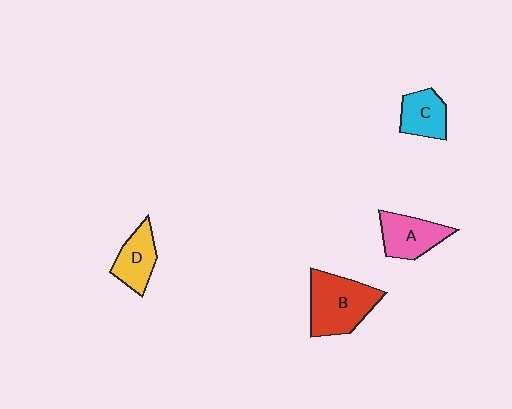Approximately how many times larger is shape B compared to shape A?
Approximately 1.4 times.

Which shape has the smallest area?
Shape C (cyan).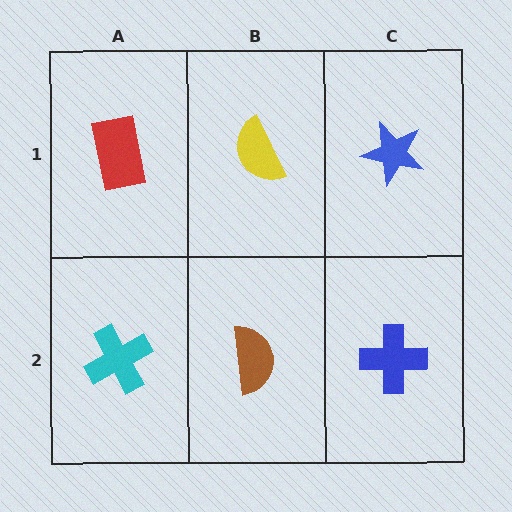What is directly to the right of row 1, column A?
A yellow semicircle.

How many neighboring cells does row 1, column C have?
2.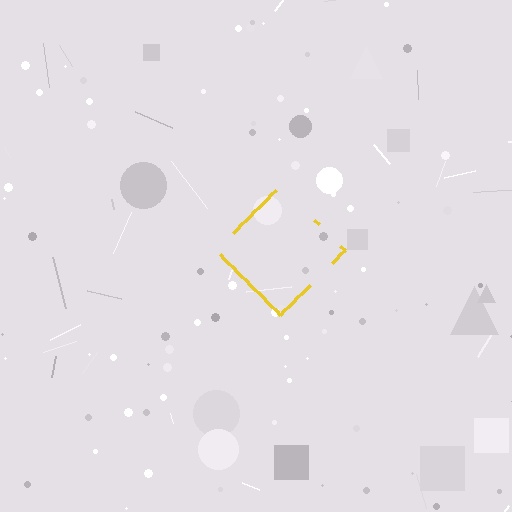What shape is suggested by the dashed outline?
The dashed outline suggests a diamond.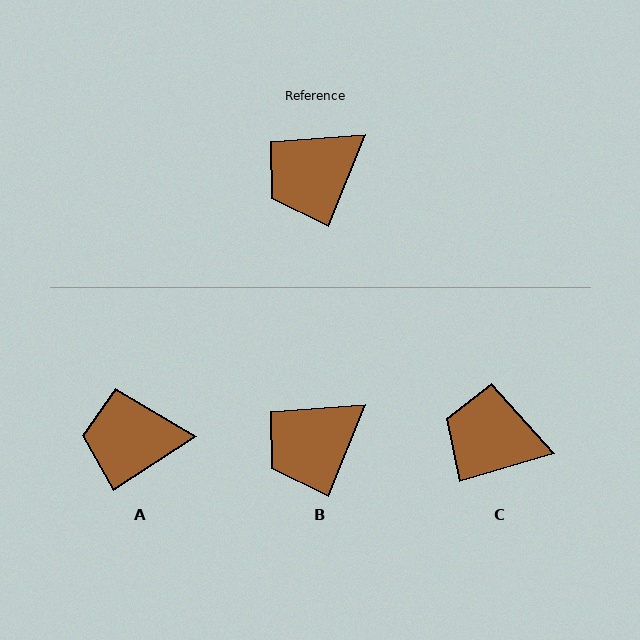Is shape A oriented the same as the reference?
No, it is off by about 35 degrees.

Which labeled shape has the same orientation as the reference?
B.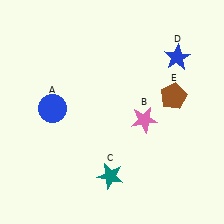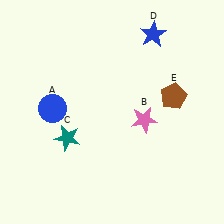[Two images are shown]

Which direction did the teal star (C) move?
The teal star (C) moved left.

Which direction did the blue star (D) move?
The blue star (D) moved left.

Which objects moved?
The objects that moved are: the teal star (C), the blue star (D).